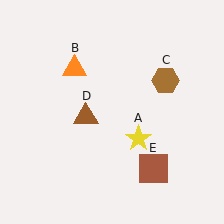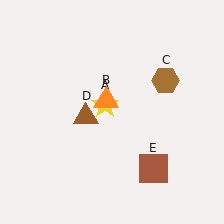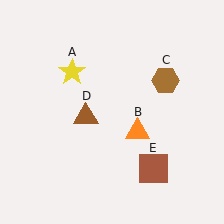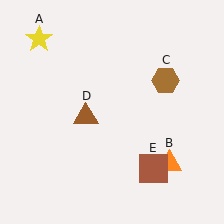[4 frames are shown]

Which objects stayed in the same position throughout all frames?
Brown hexagon (object C) and brown triangle (object D) and brown square (object E) remained stationary.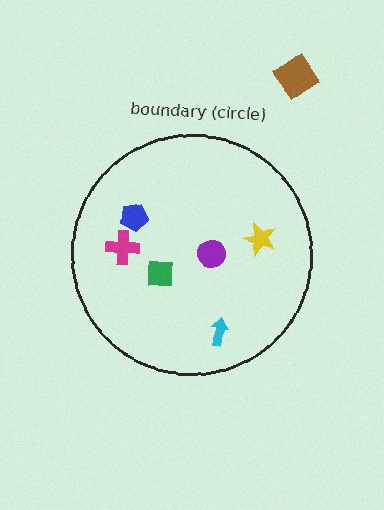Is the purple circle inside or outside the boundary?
Inside.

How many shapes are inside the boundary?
6 inside, 1 outside.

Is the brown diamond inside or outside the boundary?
Outside.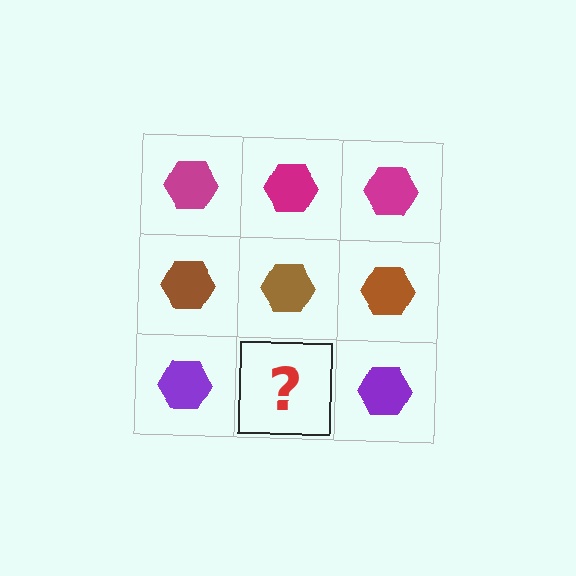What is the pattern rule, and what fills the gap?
The rule is that each row has a consistent color. The gap should be filled with a purple hexagon.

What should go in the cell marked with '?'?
The missing cell should contain a purple hexagon.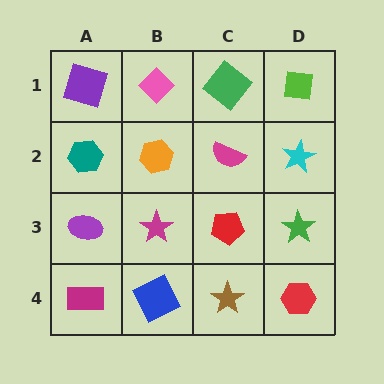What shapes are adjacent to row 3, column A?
A teal hexagon (row 2, column A), a magenta rectangle (row 4, column A), a magenta star (row 3, column B).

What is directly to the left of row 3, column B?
A purple ellipse.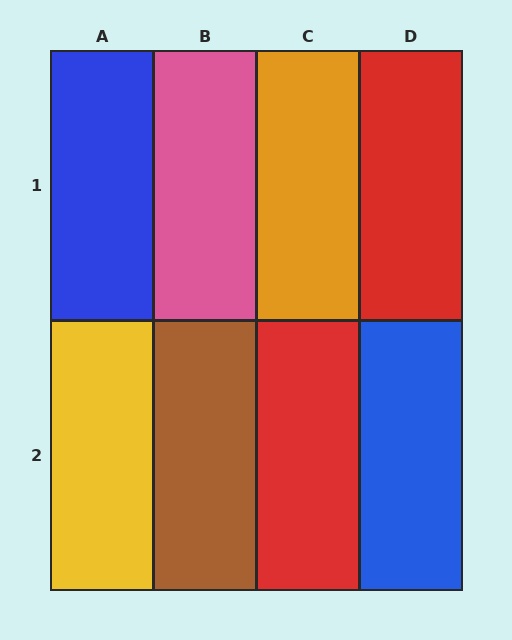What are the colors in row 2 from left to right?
Yellow, brown, red, blue.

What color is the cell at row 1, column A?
Blue.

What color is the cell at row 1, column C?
Orange.